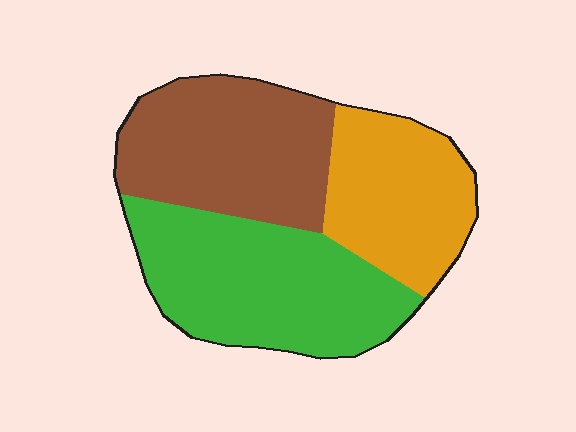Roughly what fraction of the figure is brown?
Brown covers around 35% of the figure.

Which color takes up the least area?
Orange, at roughly 25%.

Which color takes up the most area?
Green, at roughly 40%.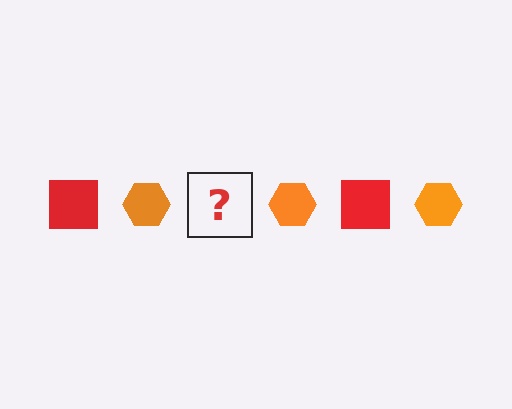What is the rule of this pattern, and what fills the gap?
The rule is that the pattern alternates between red square and orange hexagon. The gap should be filled with a red square.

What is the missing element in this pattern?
The missing element is a red square.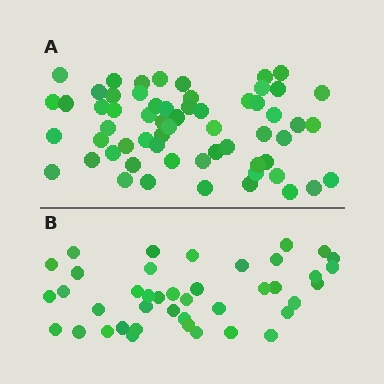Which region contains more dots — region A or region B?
Region A (the top region) has more dots.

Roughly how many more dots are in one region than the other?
Region A has approximately 20 more dots than region B.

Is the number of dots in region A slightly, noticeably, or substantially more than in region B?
Region A has substantially more. The ratio is roughly 1.5 to 1.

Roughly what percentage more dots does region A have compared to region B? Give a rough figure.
About 45% more.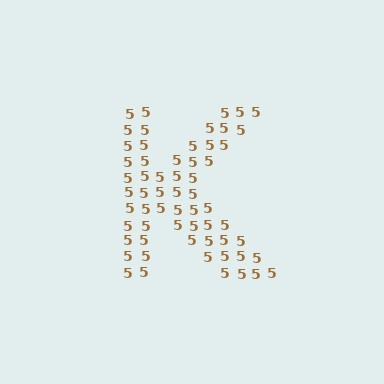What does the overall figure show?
The overall figure shows the letter K.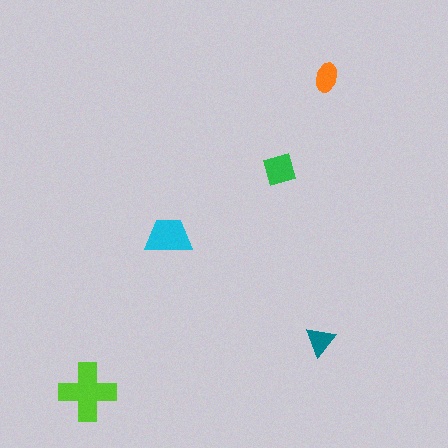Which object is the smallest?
The teal triangle.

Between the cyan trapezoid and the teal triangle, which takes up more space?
The cyan trapezoid.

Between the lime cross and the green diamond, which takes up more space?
The lime cross.